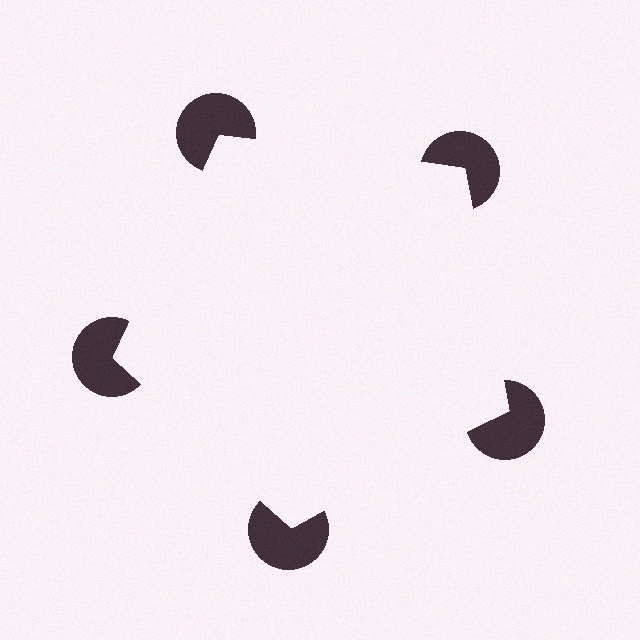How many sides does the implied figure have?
5 sides.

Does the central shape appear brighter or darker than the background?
It typically appears slightly brighter than the background, even though no actual brightness change is drawn.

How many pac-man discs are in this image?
There are 5 — one at each vertex of the illusory pentagon.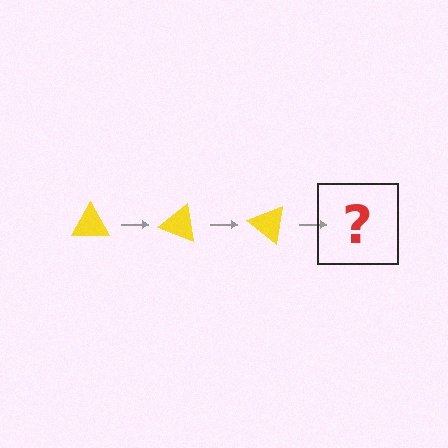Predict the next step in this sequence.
The next step is a yellow triangle rotated 60 degrees.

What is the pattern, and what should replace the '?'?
The pattern is that the triangle rotates 20 degrees each step. The '?' should be a yellow triangle rotated 60 degrees.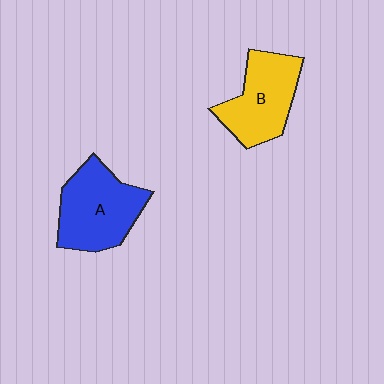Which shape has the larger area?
Shape A (blue).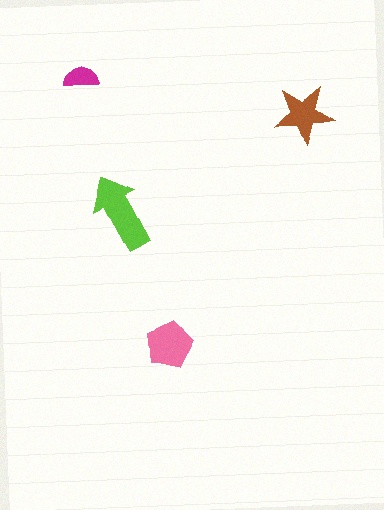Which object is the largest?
The lime arrow.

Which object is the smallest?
The magenta semicircle.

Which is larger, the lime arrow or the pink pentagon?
The lime arrow.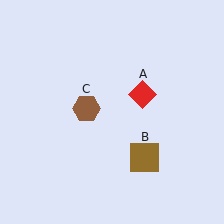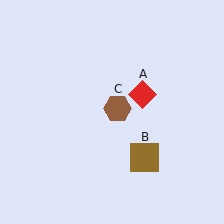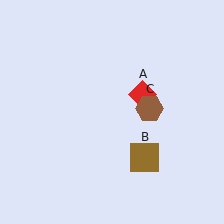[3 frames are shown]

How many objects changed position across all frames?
1 object changed position: brown hexagon (object C).